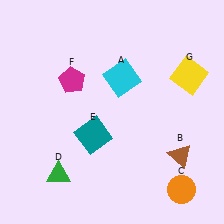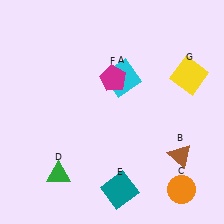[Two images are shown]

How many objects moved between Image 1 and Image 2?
2 objects moved between the two images.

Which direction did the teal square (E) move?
The teal square (E) moved down.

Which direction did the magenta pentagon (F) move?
The magenta pentagon (F) moved right.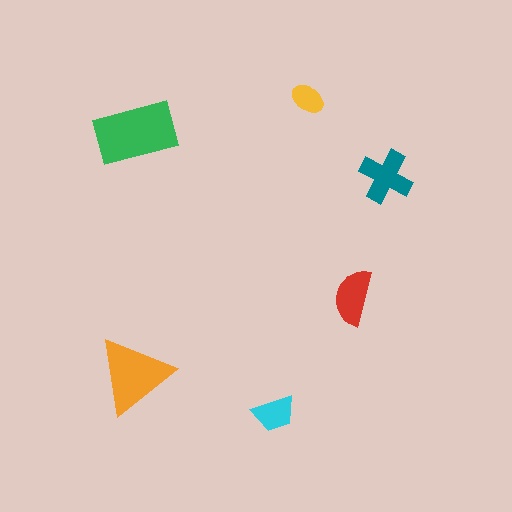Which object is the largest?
The green rectangle.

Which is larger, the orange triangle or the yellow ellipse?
The orange triangle.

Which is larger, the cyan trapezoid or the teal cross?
The teal cross.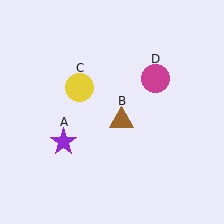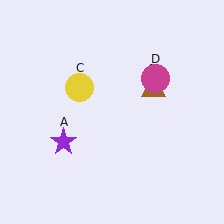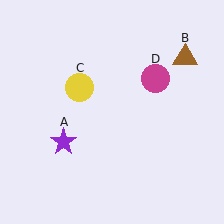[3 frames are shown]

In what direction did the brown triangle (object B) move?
The brown triangle (object B) moved up and to the right.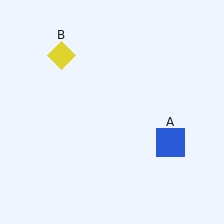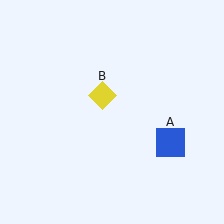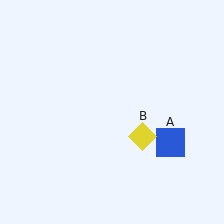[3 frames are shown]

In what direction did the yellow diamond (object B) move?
The yellow diamond (object B) moved down and to the right.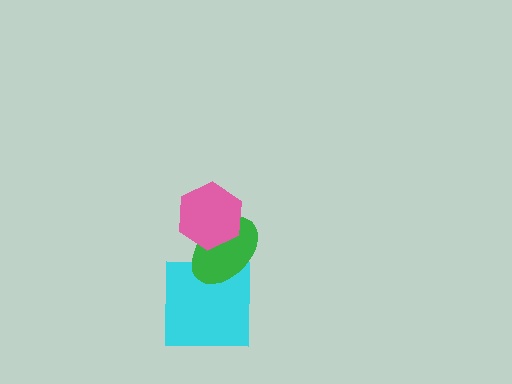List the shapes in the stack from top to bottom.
From top to bottom: the pink hexagon, the green ellipse, the cyan square.